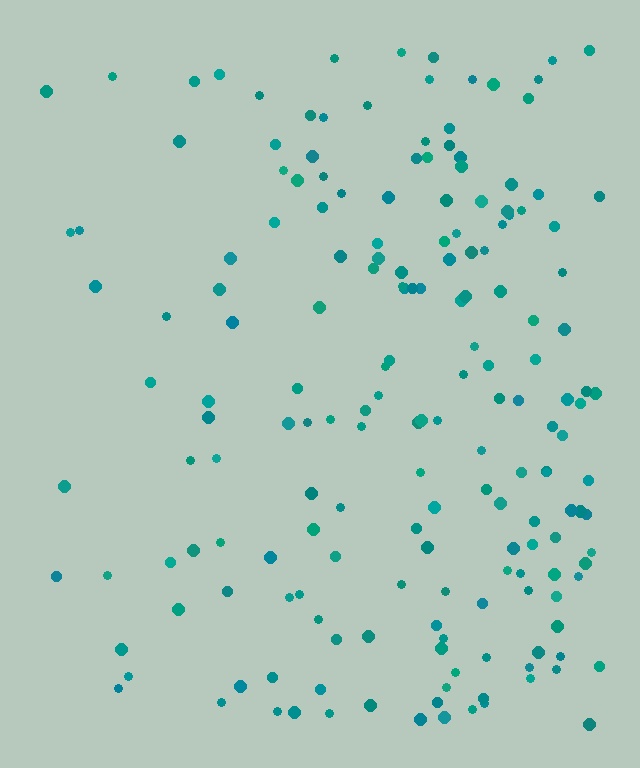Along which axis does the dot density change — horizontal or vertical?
Horizontal.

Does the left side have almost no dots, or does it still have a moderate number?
Still a moderate number, just noticeably fewer than the right.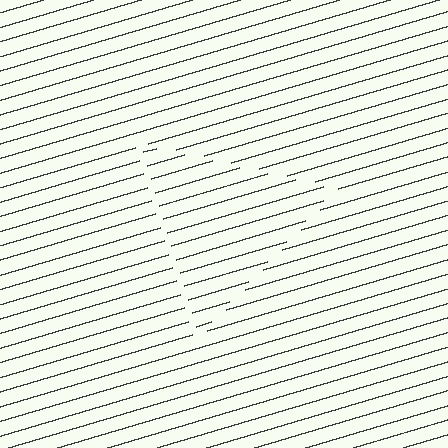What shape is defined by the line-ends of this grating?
An illusory triangle. The interior of the shape contains the same grating, shifted by half a period — the contour is defined by the phase discontinuity where line-ends from the inner and outer gratings abut.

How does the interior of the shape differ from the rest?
The interior of the shape contains the same grating, shifted by half a period — the contour is defined by the phase discontinuity where line-ends from the inner and outer gratings abut.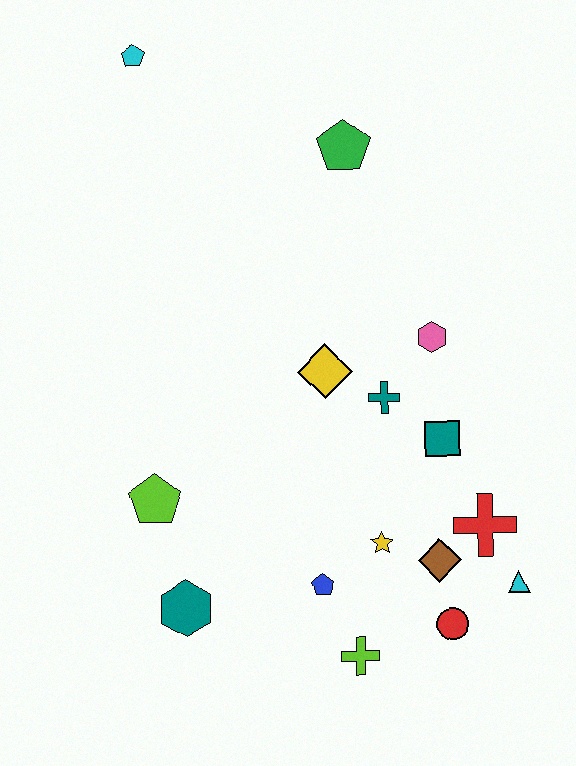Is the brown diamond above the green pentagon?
No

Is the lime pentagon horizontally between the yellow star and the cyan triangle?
No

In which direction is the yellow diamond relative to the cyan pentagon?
The yellow diamond is below the cyan pentagon.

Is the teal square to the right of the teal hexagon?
Yes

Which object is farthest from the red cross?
The cyan pentagon is farthest from the red cross.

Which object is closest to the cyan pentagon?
The green pentagon is closest to the cyan pentagon.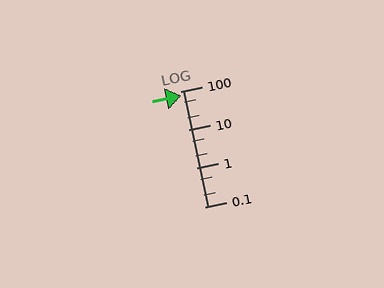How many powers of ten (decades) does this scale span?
The scale spans 3 decades, from 0.1 to 100.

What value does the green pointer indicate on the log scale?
The pointer indicates approximately 79.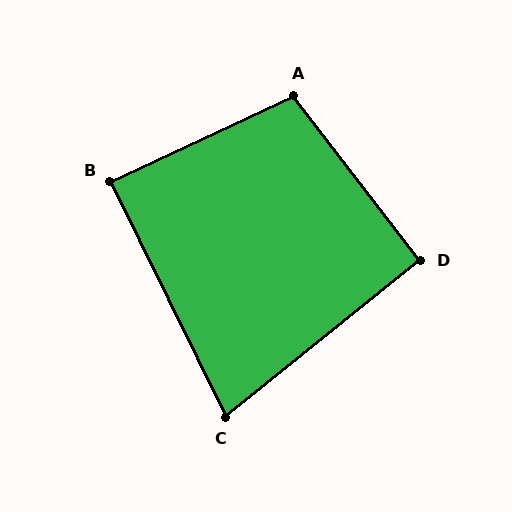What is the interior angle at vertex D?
Approximately 91 degrees (approximately right).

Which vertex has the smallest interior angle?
C, at approximately 77 degrees.